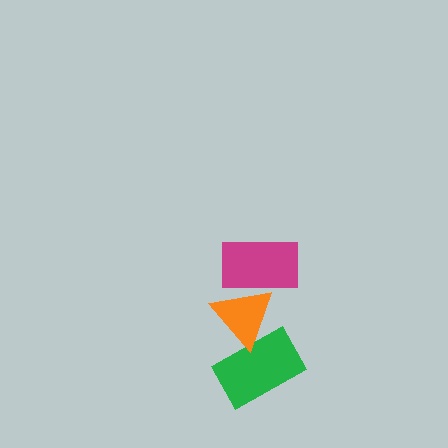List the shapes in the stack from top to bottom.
From top to bottom: the magenta rectangle, the orange triangle, the green rectangle.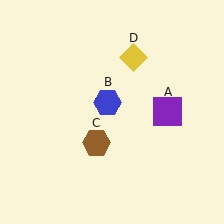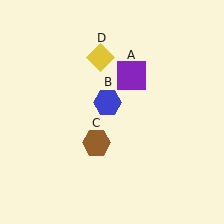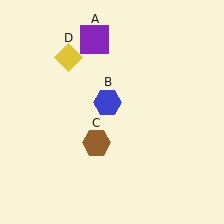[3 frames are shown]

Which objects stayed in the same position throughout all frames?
Blue hexagon (object B) and brown hexagon (object C) remained stationary.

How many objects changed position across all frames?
2 objects changed position: purple square (object A), yellow diamond (object D).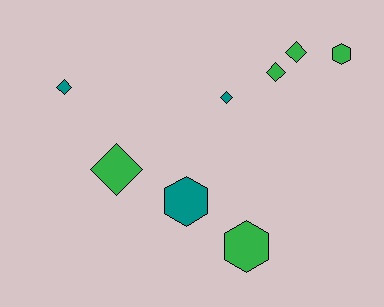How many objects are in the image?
There are 8 objects.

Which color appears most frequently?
Green, with 5 objects.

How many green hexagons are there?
There are 2 green hexagons.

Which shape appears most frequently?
Diamond, with 5 objects.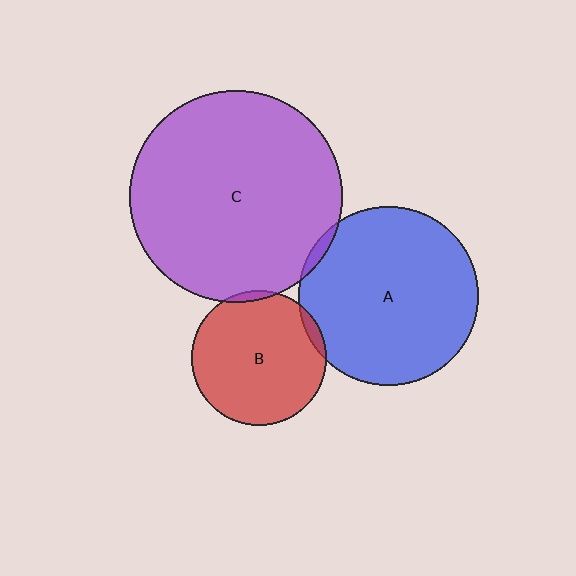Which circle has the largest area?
Circle C (purple).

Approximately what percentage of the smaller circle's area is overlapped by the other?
Approximately 5%.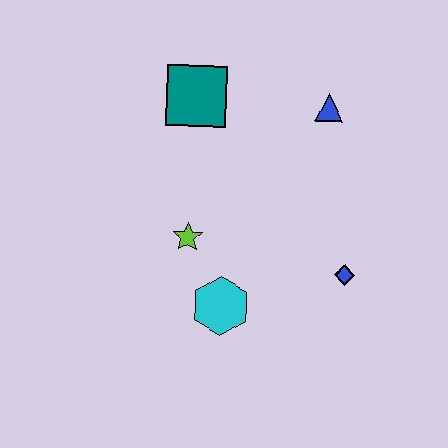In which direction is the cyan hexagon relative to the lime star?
The cyan hexagon is below the lime star.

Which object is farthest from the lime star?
The blue triangle is farthest from the lime star.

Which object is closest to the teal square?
The blue triangle is closest to the teal square.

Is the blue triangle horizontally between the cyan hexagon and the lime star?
No